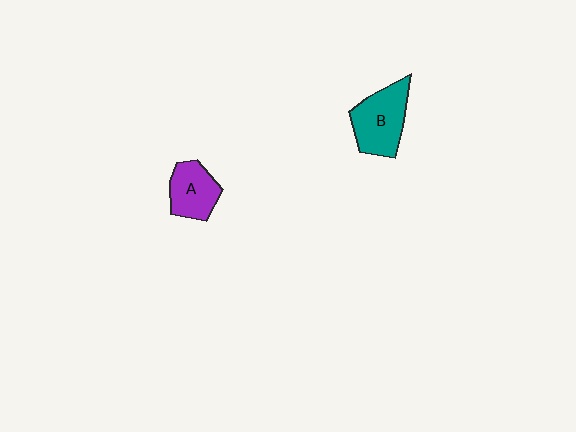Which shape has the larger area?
Shape B (teal).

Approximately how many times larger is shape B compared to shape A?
Approximately 1.3 times.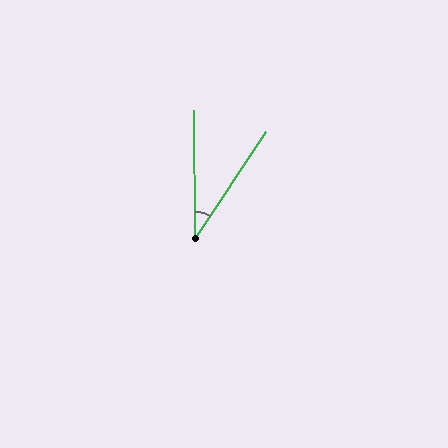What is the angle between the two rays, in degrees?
Approximately 34 degrees.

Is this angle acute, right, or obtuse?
It is acute.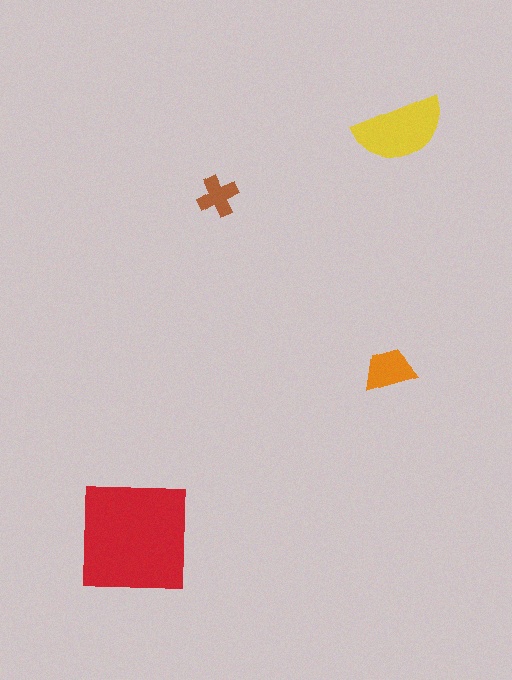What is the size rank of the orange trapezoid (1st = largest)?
3rd.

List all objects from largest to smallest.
The red square, the yellow semicircle, the orange trapezoid, the brown cross.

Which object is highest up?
The yellow semicircle is topmost.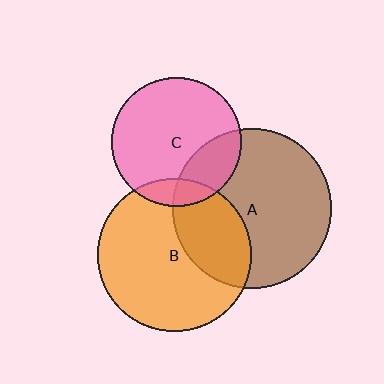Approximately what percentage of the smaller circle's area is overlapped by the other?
Approximately 10%.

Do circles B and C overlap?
Yes.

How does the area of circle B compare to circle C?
Approximately 1.4 times.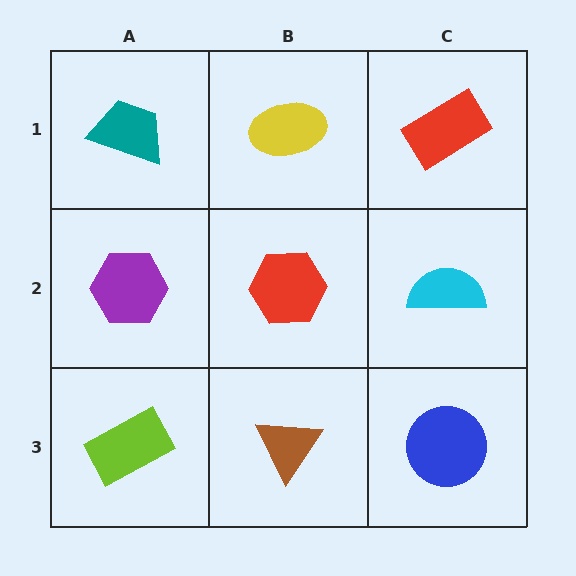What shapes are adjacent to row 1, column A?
A purple hexagon (row 2, column A), a yellow ellipse (row 1, column B).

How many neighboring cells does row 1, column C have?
2.